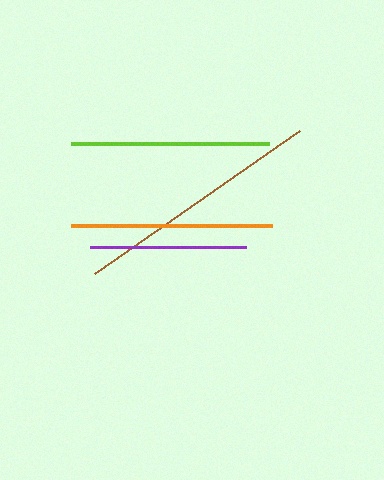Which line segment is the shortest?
The purple line is the shortest at approximately 156 pixels.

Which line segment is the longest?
The brown line is the longest at approximately 249 pixels.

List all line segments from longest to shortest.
From longest to shortest: brown, orange, lime, purple.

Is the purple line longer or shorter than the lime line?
The lime line is longer than the purple line.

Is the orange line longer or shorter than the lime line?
The orange line is longer than the lime line.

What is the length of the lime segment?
The lime segment is approximately 198 pixels long.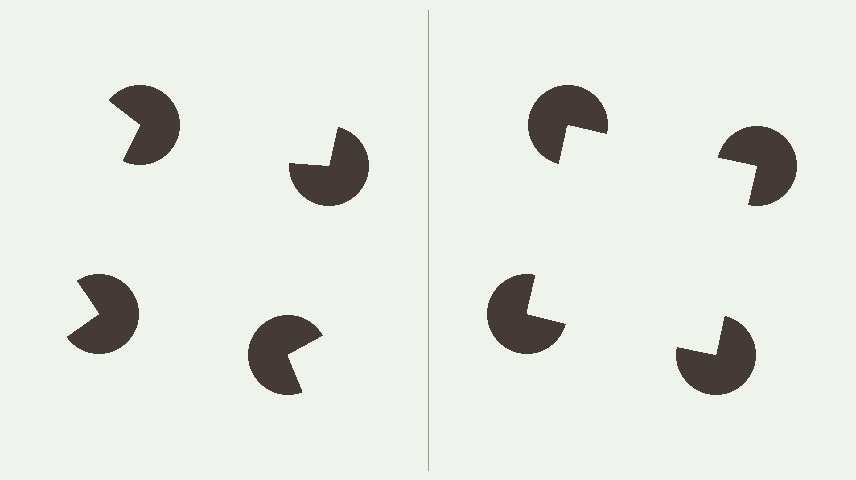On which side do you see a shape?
An illusory square appears on the right side. On the left side the wedge cuts are rotated, so no coherent shape forms.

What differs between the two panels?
The pac-man discs are positioned identically on both sides; only the wedge orientations differ. On the right they align to a square; on the left they are misaligned.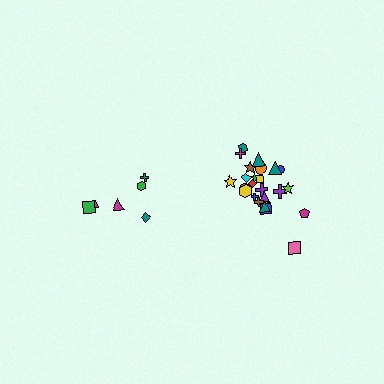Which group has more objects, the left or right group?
The right group.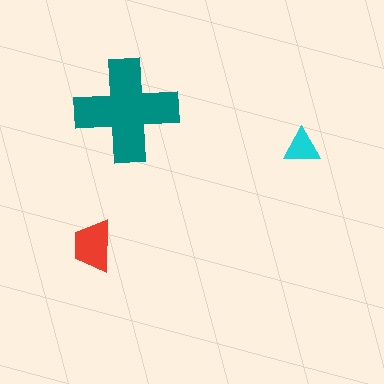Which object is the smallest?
The cyan triangle.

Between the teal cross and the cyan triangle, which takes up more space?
The teal cross.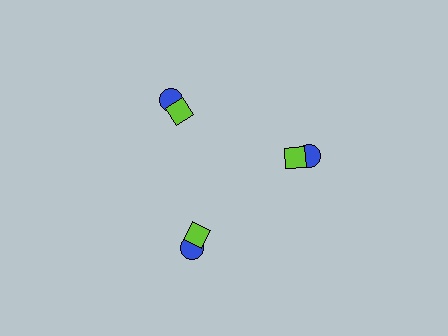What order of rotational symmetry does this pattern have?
This pattern has 3-fold rotational symmetry.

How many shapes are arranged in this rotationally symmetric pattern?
There are 6 shapes, arranged in 3 groups of 2.